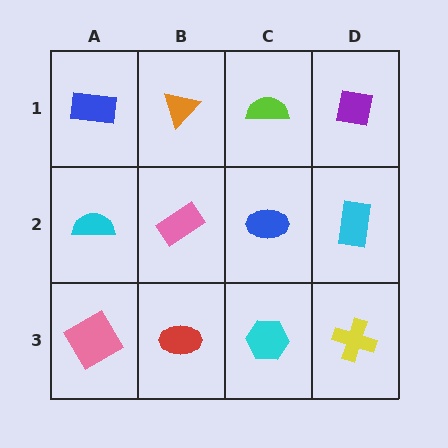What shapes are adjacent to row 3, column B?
A pink rectangle (row 2, column B), a pink diamond (row 3, column A), a cyan hexagon (row 3, column C).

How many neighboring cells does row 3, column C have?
3.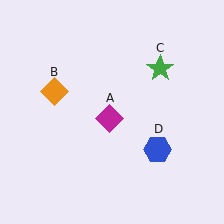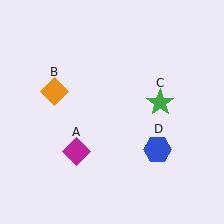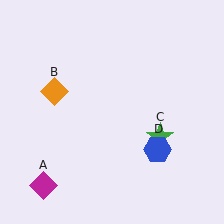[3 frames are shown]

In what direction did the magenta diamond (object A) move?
The magenta diamond (object A) moved down and to the left.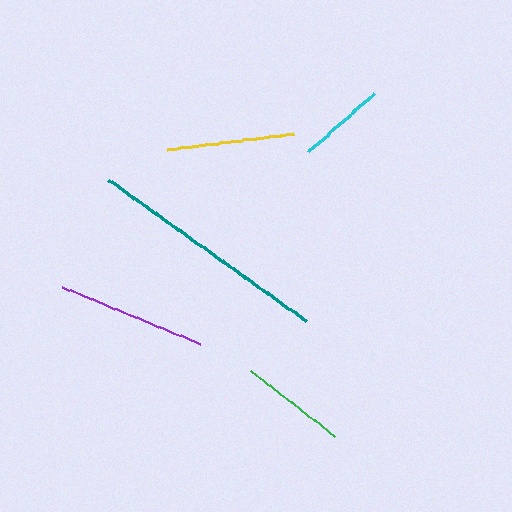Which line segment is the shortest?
The cyan line is the shortest at approximately 88 pixels.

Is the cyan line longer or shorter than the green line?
The green line is longer than the cyan line.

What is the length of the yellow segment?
The yellow segment is approximately 127 pixels long.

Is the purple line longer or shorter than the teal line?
The teal line is longer than the purple line.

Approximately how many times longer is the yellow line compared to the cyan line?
The yellow line is approximately 1.4 times the length of the cyan line.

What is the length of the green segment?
The green segment is approximately 106 pixels long.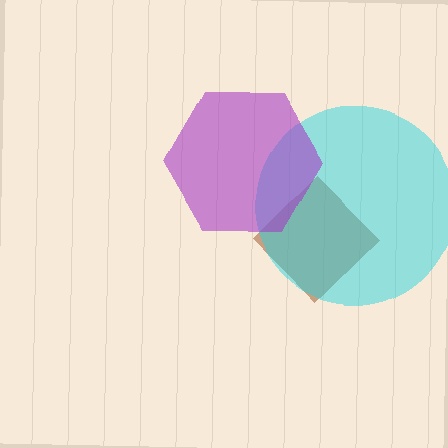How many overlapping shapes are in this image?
There are 3 overlapping shapes in the image.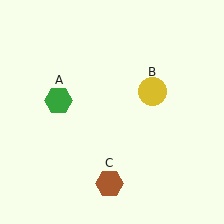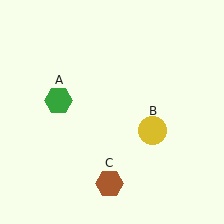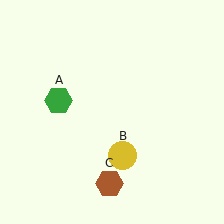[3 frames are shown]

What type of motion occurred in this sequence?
The yellow circle (object B) rotated clockwise around the center of the scene.